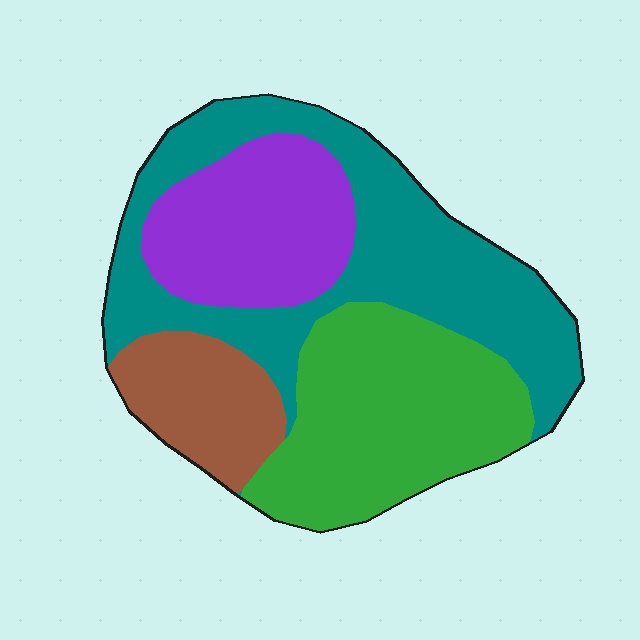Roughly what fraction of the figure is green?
Green covers about 30% of the figure.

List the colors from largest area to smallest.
From largest to smallest: teal, green, purple, brown.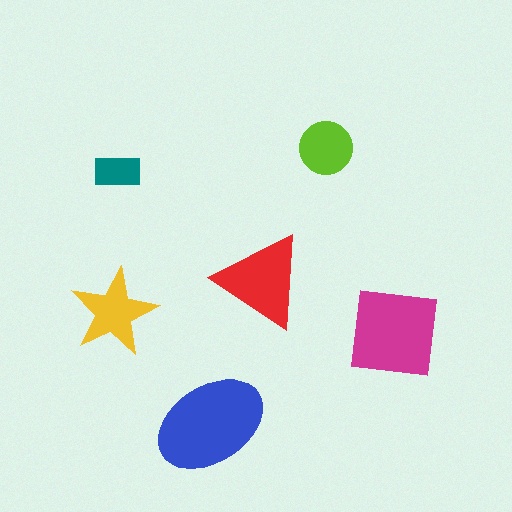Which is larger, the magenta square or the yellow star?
The magenta square.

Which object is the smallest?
The teal rectangle.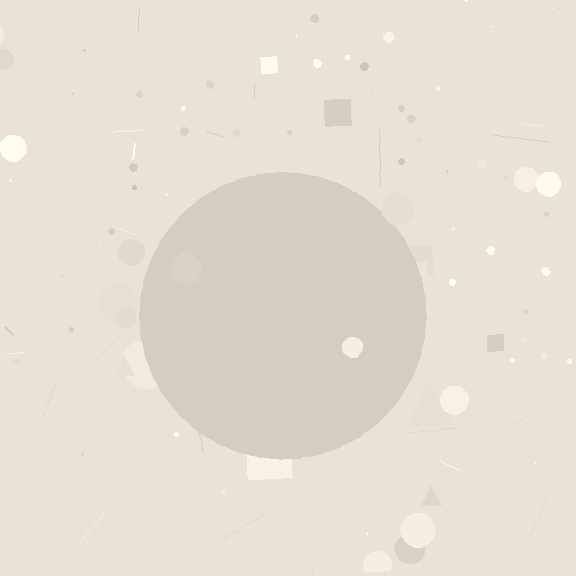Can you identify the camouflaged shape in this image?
The camouflaged shape is a circle.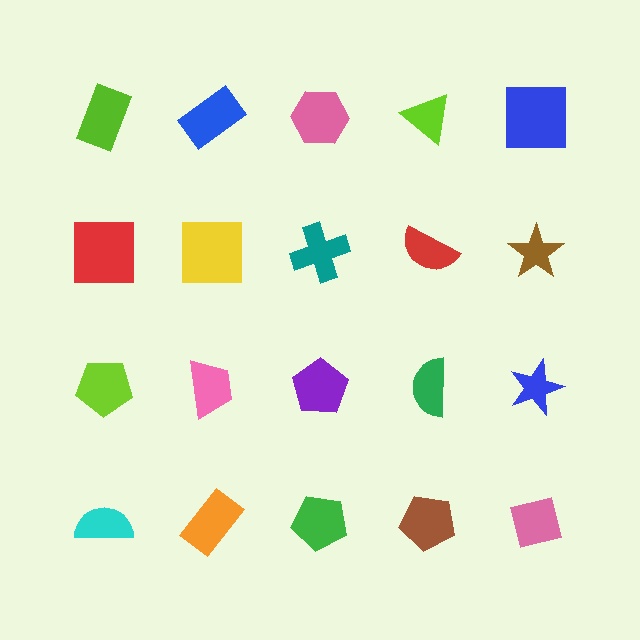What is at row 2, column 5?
A brown star.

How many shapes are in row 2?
5 shapes.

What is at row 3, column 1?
A lime pentagon.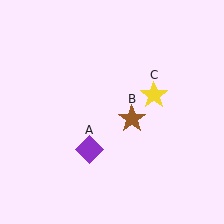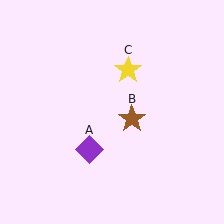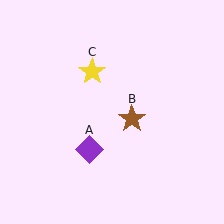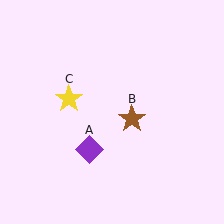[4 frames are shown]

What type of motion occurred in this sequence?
The yellow star (object C) rotated counterclockwise around the center of the scene.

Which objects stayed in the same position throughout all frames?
Purple diamond (object A) and brown star (object B) remained stationary.